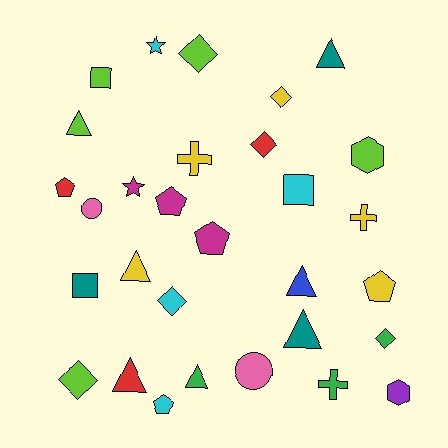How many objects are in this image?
There are 30 objects.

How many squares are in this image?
There are 3 squares.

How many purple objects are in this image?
There is 1 purple object.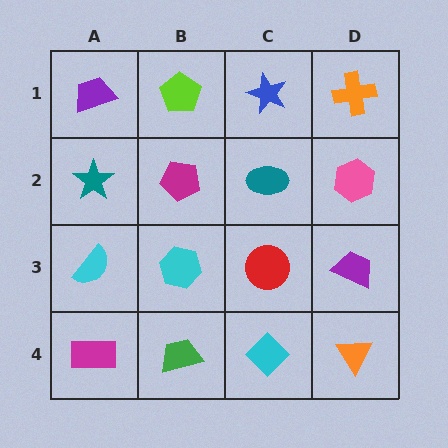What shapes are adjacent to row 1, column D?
A pink hexagon (row 2, column D), a blue star (row 1, column C).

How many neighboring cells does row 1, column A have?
2.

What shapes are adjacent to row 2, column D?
An orange cross (row 1, column D), a purple trapezoid (row 3, column D), a teal ellipse (row 2, column C).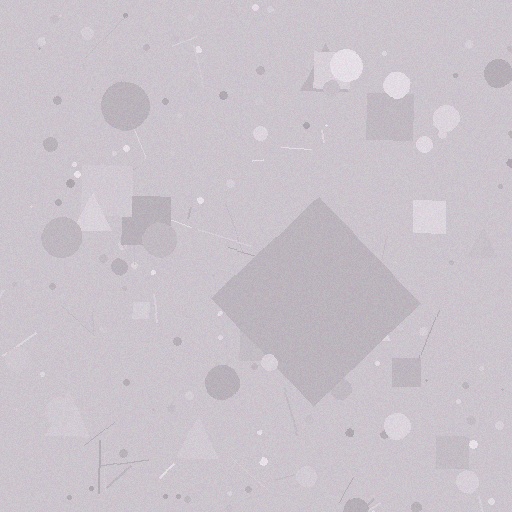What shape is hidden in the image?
A diamond is hidden in the image.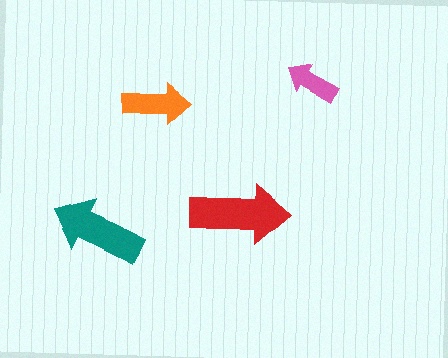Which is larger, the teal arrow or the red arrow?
The red one.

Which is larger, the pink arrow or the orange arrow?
The orange one.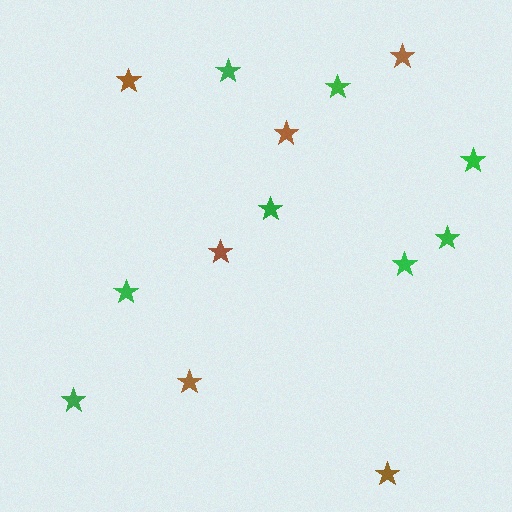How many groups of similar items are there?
There are 2 groups: one group of brown stars (6) and one group of green stars (8).